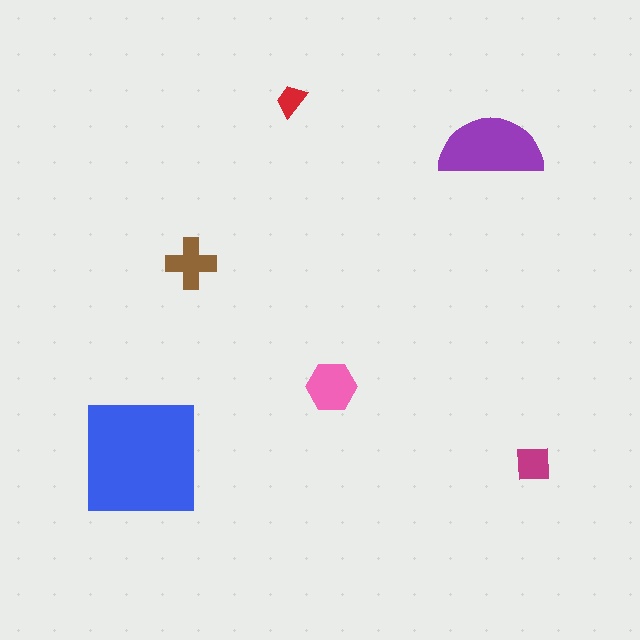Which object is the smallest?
The red trapezoid.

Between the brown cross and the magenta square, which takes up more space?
The brown cross.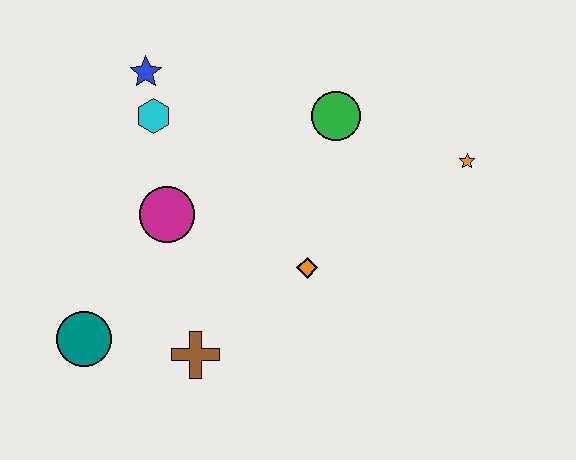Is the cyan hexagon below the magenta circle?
No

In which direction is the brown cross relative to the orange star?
The brown cross is to the left of the orange star.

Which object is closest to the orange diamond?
The brown cross is closest to the orange diamond.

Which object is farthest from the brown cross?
The orange star is farthest from the brown cross.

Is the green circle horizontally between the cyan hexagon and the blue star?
No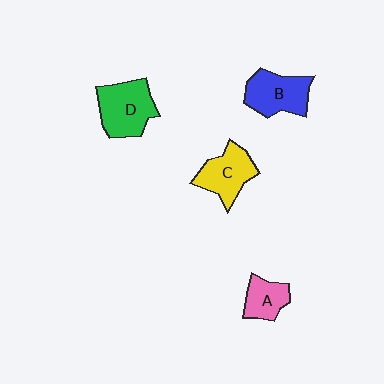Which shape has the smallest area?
Shape A (pink).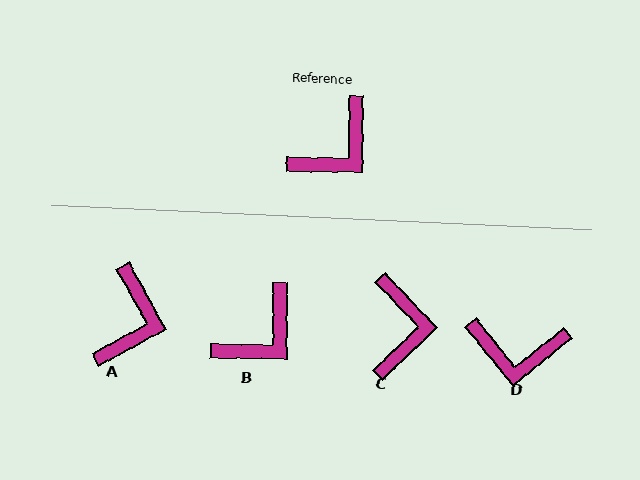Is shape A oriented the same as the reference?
No, it is off by about 29 degrees.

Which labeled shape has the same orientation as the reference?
B.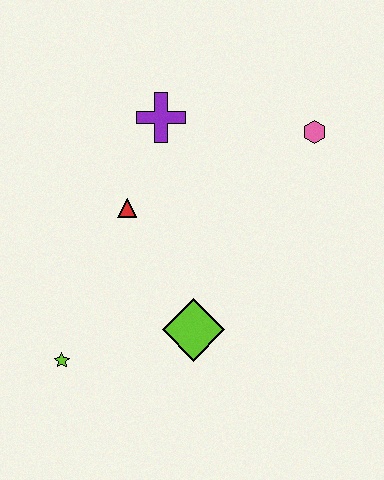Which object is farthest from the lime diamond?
The pink hexagon is farthest from the lime diamond.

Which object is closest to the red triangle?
The purple cross is closest to the red triangle.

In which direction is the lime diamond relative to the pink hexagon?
The lime diamond is below the pink hexagon.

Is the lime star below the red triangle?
Yes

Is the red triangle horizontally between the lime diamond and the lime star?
Yes